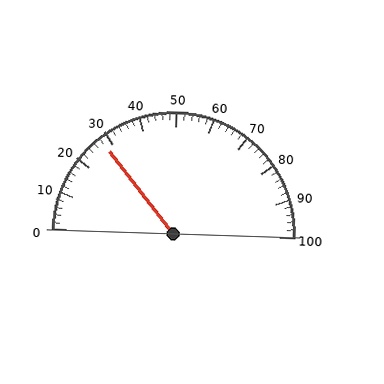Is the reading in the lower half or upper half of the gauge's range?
The reading is in the lower half of the range (0 to 100).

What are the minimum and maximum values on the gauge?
The gauge ranges from 0 to 100.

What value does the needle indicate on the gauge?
The needle indicates approximately 28.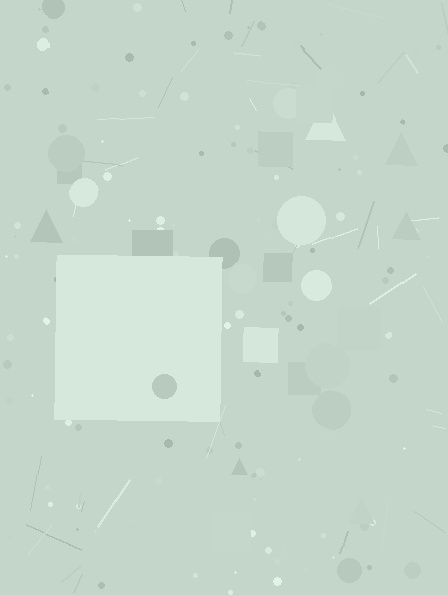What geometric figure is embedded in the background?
A square is embedded in the background.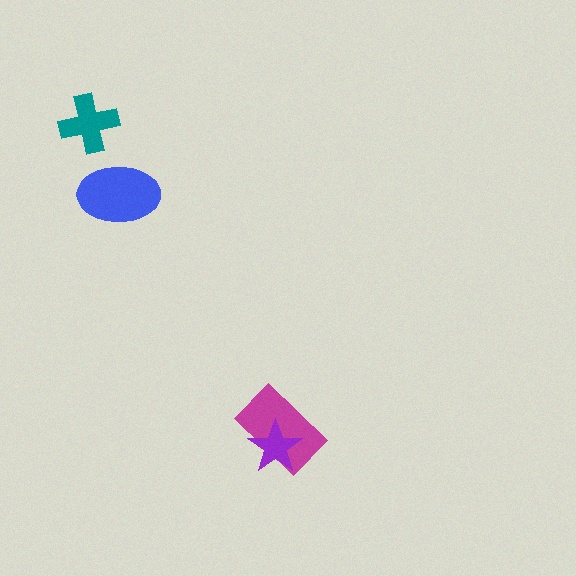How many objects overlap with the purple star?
1 object overlaps with the purple star.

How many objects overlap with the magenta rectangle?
1 object overlaps with the magenta rectangle.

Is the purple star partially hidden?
No, no other shape covers it.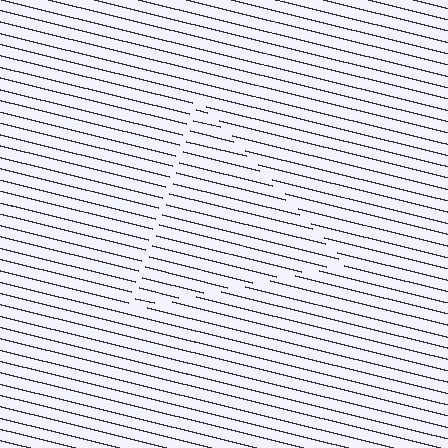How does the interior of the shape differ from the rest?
The interior of the shape contains the same grating, shifted by half a period — the contour is defined by the phase discontinuity where line-ends from the inner and outer gratings abut.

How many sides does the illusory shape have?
3 sides — the line-ends trace a triangle.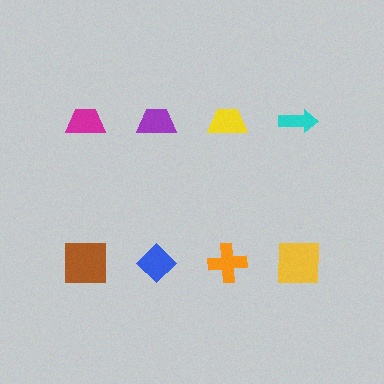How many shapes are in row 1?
4 shapes.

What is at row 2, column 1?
A brown square.